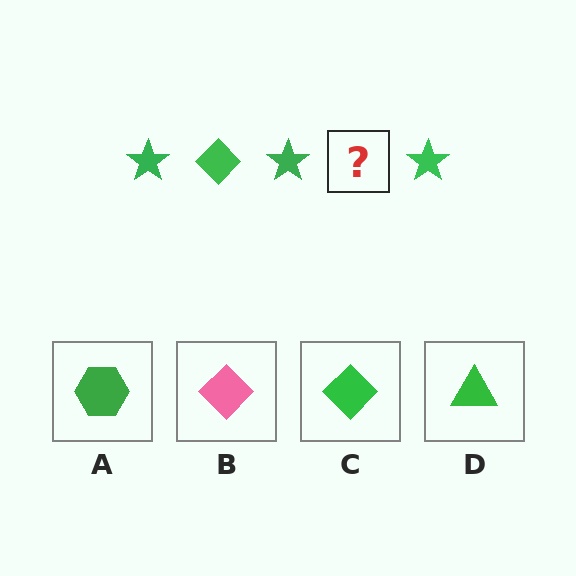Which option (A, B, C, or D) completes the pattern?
C.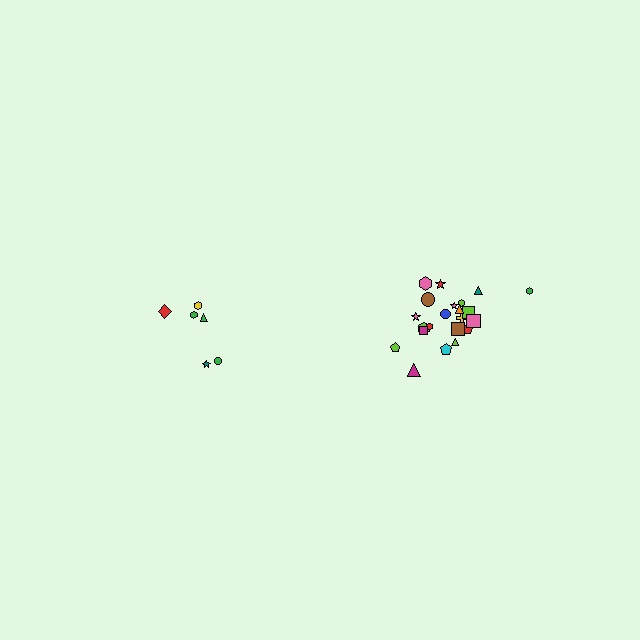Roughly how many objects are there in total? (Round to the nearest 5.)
Roughly 30 objects in total.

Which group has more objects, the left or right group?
The right group.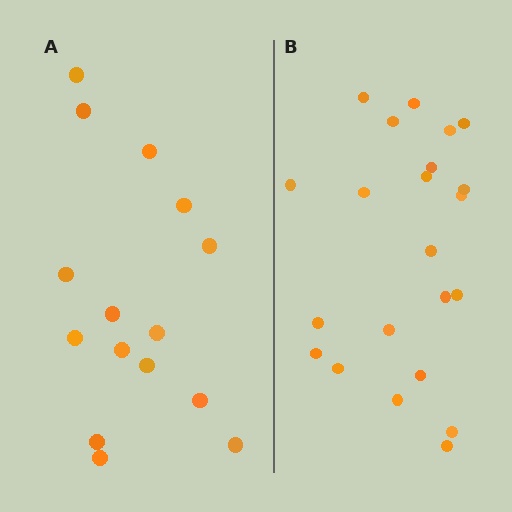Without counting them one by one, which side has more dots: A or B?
Region B (the right region) has more dots.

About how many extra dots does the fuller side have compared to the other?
Region B has roughly 8 or so more dots than region A.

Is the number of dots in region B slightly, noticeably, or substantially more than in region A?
Region B has substantially more. The ratio is roughly 1.5 to 1.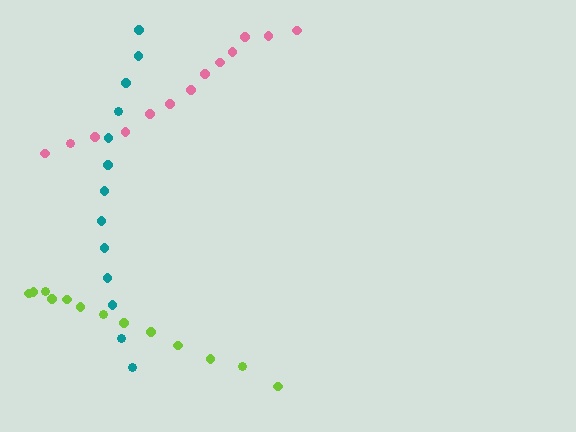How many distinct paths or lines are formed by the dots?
There are 3 distinct paths.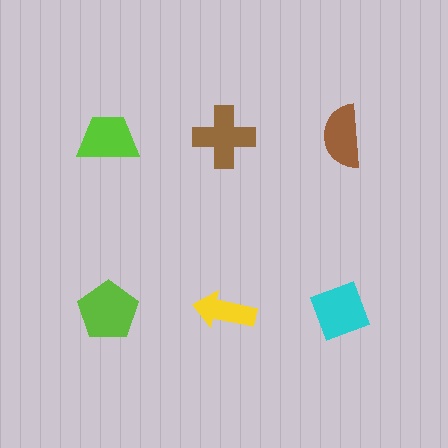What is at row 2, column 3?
A cyan diamond.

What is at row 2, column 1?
A lime pentagon.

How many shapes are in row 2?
3 shapes.